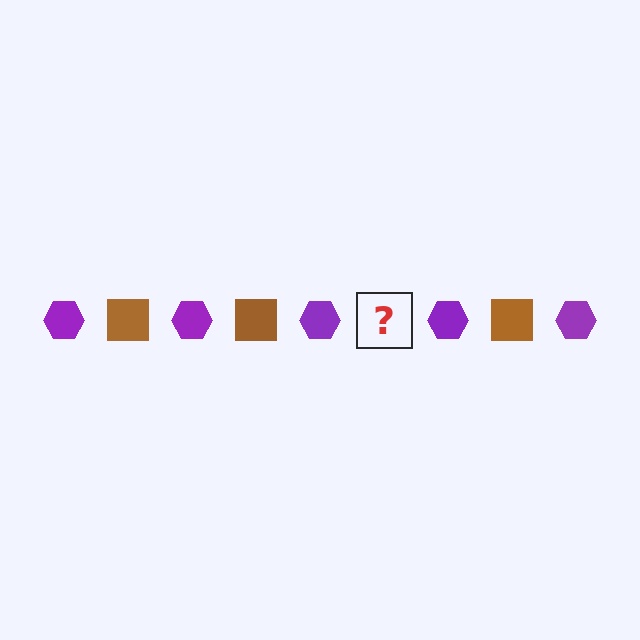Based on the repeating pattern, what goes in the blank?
The blank should be a brown square.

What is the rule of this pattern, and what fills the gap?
The rule is that the pattern alternates between purple hexagon and brown square. The gap should be filled with a brown square.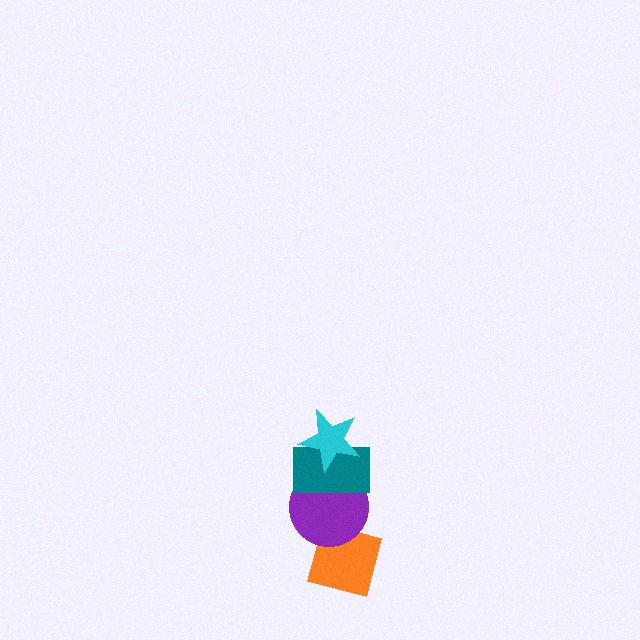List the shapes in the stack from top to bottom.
From top to bottom: the cyan star, the teal rectangle, the purple circle, the orange square.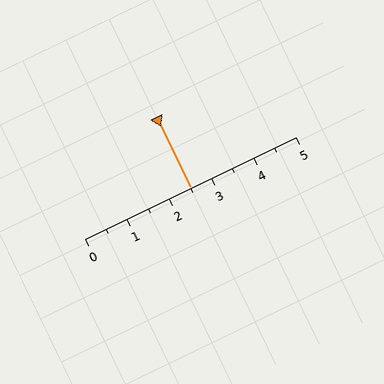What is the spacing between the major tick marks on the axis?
The major ticks are spaced 1 apart.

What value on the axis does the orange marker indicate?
The marker indicates approximately 2.5.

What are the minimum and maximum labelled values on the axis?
The axis runs from 0 to 5.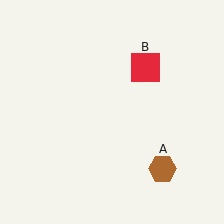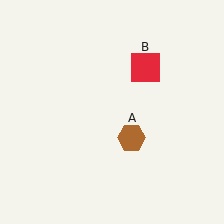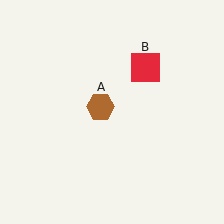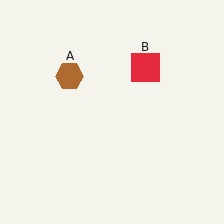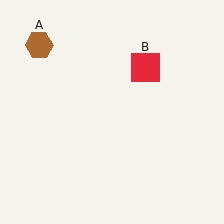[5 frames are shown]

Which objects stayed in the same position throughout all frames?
Red square (object B) remained stationary.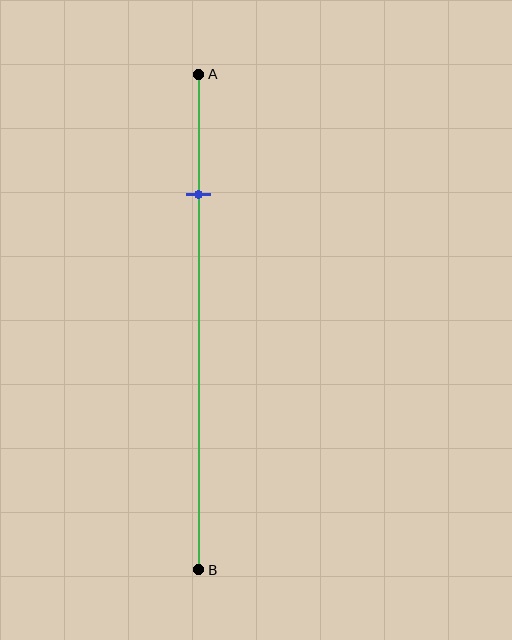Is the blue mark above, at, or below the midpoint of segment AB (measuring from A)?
The blue mark is above the midpoint of segment AB.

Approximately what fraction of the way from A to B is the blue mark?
The blue mark is approximately 25% of the way from A to B.